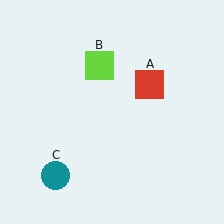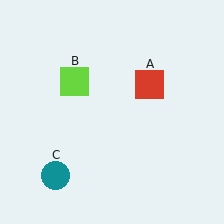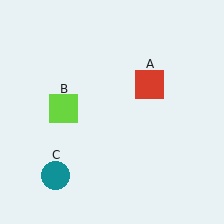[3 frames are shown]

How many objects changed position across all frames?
1 object changed position: lime square (object B).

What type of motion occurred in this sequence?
The lime square (object B) rotated counterclockwise around the center of the scene.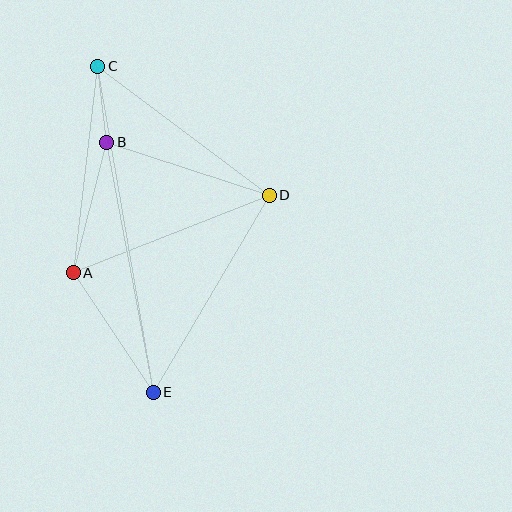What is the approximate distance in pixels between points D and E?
The distance between D and E is approximately 229 pixels.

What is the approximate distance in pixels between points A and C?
The distance between A and C is approximately 208 pixels.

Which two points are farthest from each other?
Points C and E are farthest from each other.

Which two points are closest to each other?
Points B and C are closest to each other.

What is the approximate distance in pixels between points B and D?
The distance between B and D is approximately 171 pixels.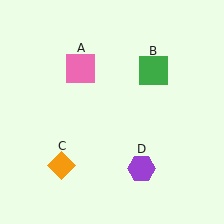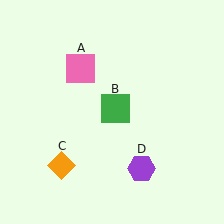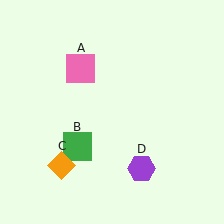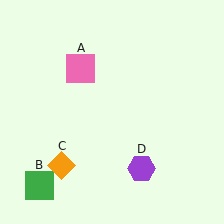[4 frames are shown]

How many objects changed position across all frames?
1 object changed position: green square (object B).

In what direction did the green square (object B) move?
The green square (object B) moved down and to the left.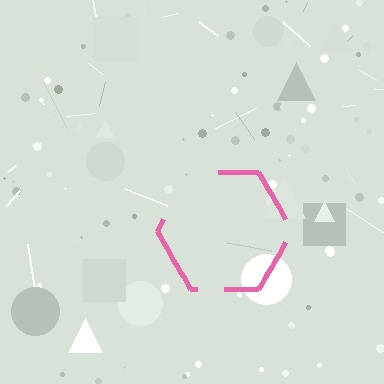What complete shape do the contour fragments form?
The contour fragments form a hexagon.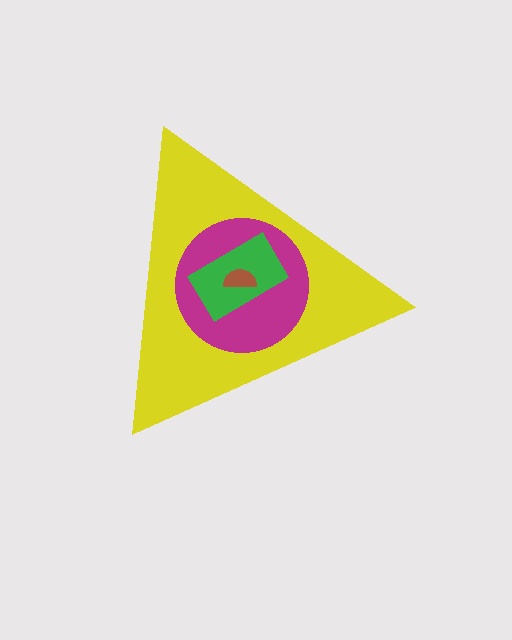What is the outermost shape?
The yellow triangle.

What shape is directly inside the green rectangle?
The brown semicircle.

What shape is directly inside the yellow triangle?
The magenta circle.